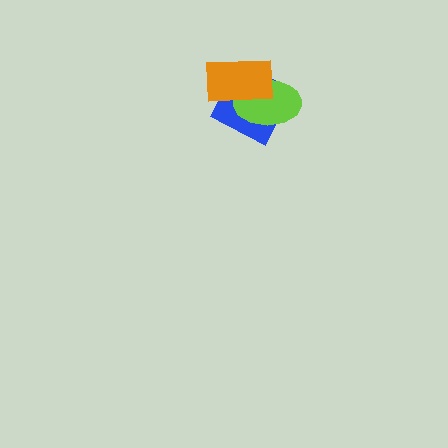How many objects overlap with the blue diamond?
2 objects overlap with the blue diamond.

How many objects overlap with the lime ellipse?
2 objects overlap with the lime ellipse.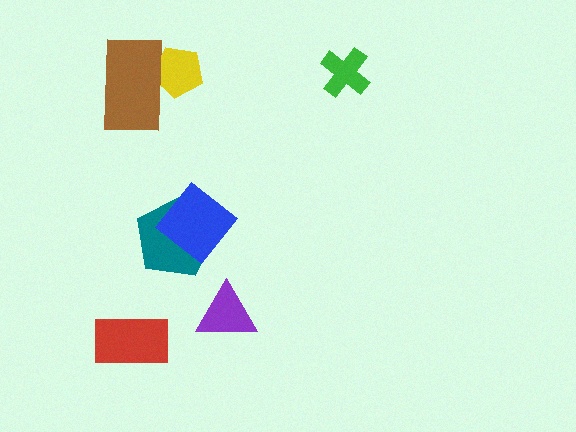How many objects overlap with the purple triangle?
0 objects overlap with the purple triangle.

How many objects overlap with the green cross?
0 objects overlap with the green cross.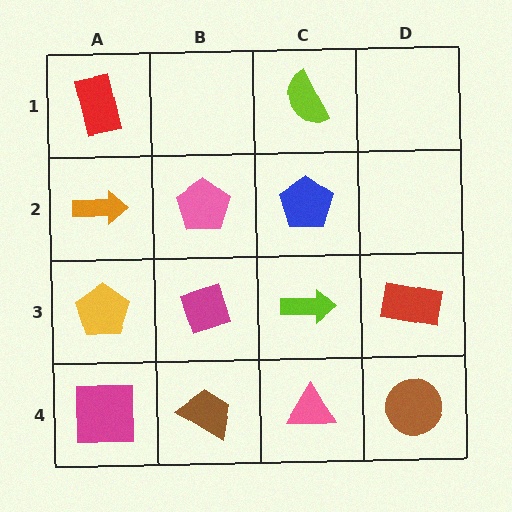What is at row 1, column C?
A lime semicircle.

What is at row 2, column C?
A blue pentagon.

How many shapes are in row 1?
2 shapes.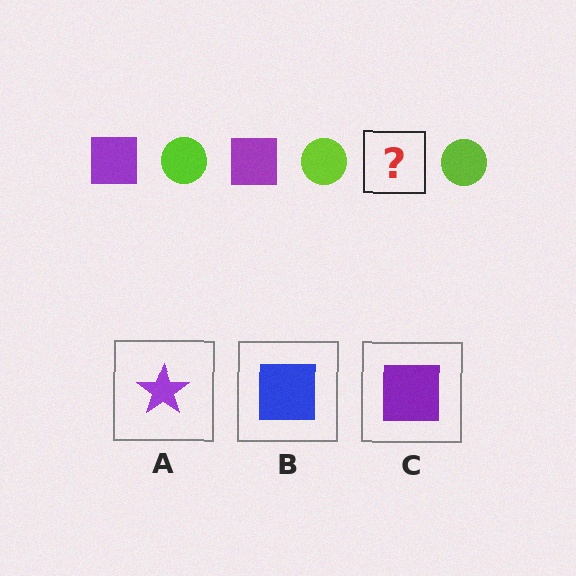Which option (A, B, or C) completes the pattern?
C.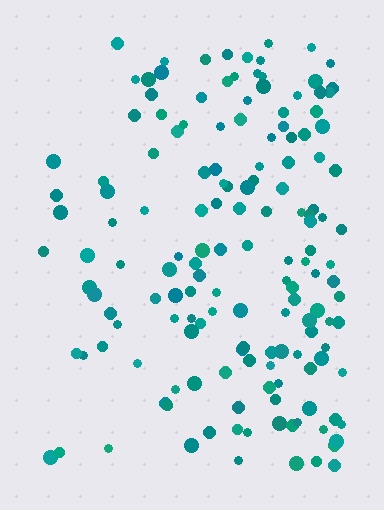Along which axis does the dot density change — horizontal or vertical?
Horizontal.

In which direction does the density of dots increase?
From left to right, with the right side densest.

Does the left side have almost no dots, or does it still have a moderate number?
Still a moderate number, just noticeably fewer than the right.